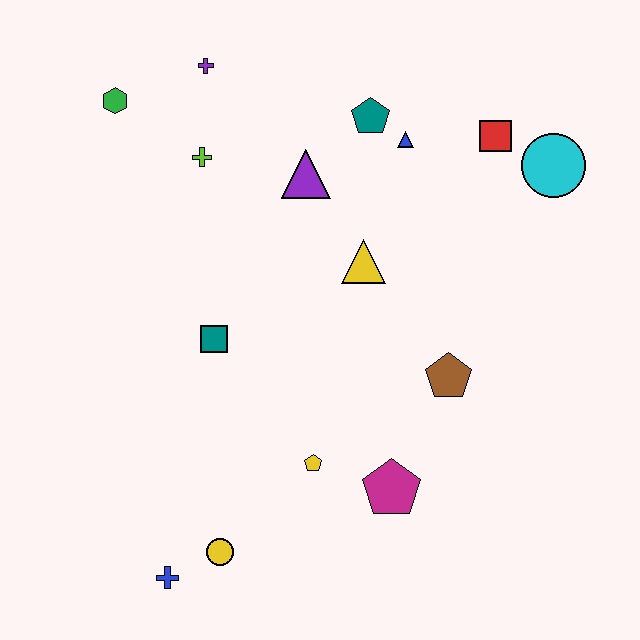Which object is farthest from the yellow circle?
The cyan circle is farthest from the yellow circle.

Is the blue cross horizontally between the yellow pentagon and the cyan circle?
No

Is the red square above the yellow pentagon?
Yes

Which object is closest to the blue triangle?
The teal pentagon is closest to the blue triangle.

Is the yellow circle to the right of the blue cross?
Yes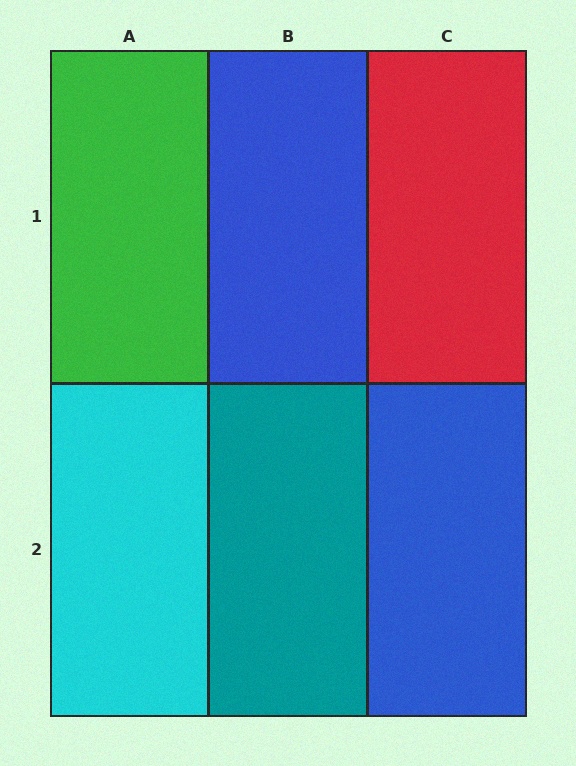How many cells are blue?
2 cells are blue.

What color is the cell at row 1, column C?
Red.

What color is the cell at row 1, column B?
Blue.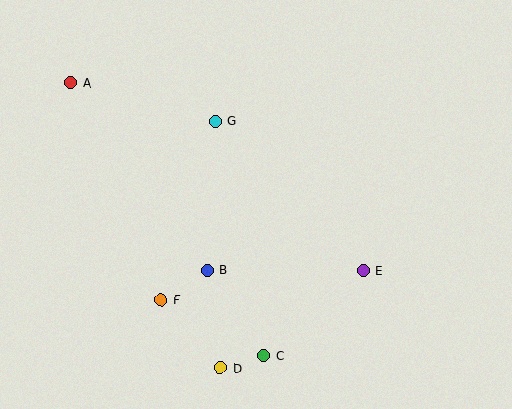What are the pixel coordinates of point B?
Point B is at (208, 270).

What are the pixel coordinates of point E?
Point E is at (363, 271).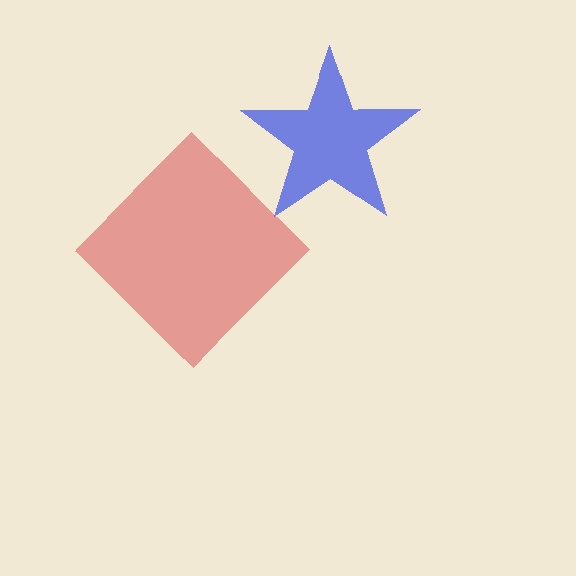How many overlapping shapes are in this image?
There are 2 overlapping shapes in the image.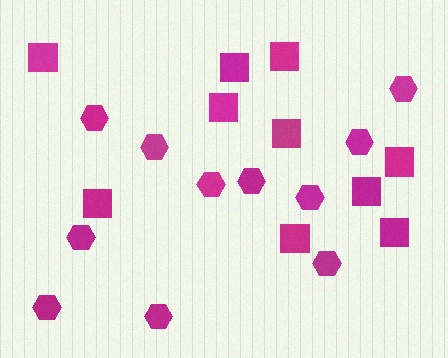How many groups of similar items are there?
There are 2 groups: one group of hexagons (11) and one group of squares (10).